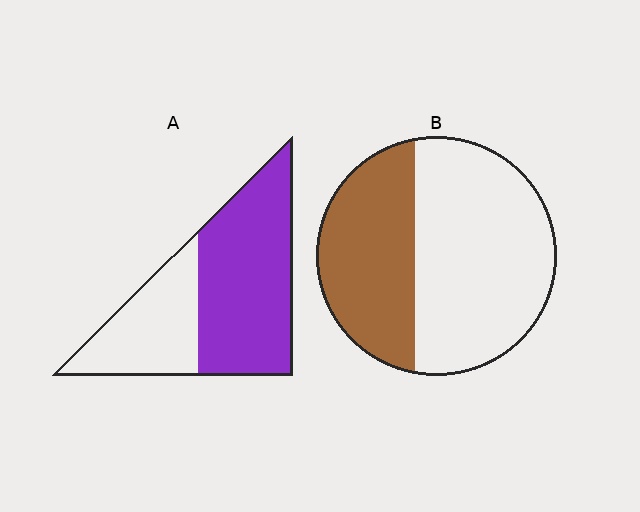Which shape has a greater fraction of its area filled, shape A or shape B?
Shape A.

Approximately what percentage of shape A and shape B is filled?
A is approximately 65% and B is approximately 40%.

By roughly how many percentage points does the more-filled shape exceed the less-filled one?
By roughly 25 percentage points (A over B).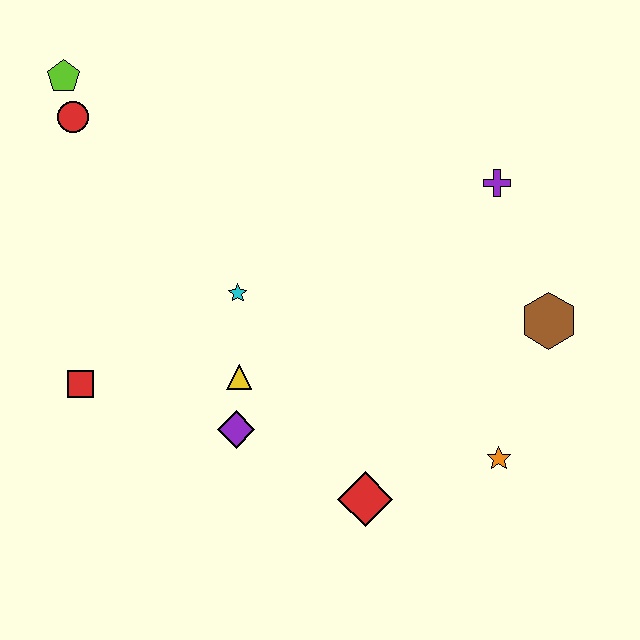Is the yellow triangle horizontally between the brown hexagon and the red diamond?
No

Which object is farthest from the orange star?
The lime pentagon is farthest from the orange star.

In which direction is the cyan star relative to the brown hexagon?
The cyan star is to the left of the brown hexagon.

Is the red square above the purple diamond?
Yes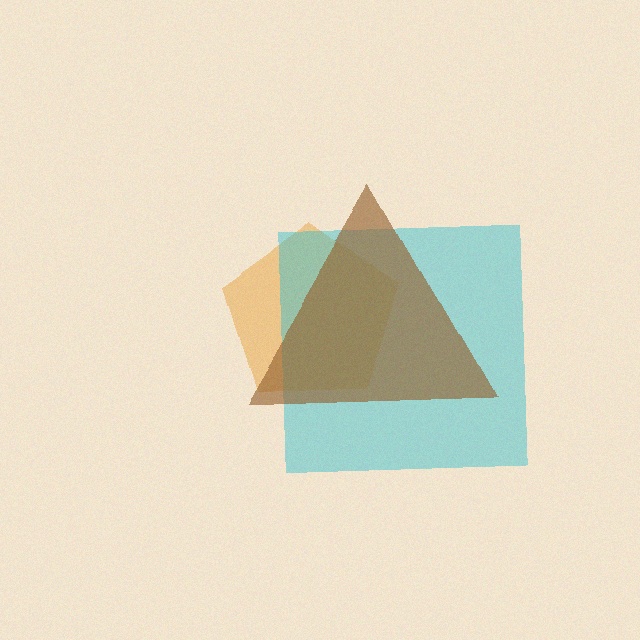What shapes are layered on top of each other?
The layered shapes are: an orange pentagon, a cyan square, a brown triangle.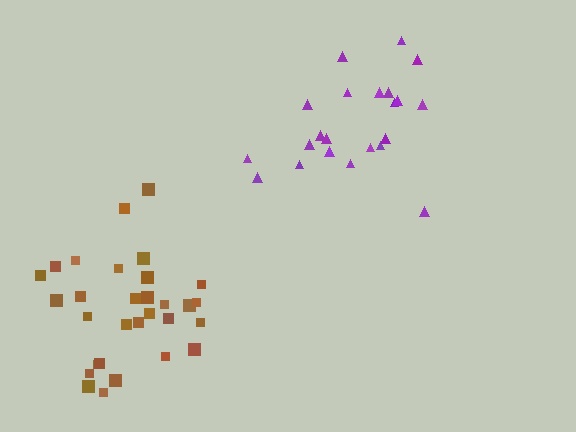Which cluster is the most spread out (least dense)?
Purple.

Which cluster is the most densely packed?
Brown.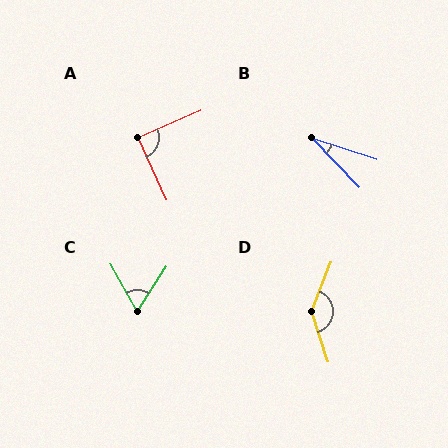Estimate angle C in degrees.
Approximately 62 degrees.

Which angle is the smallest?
B, at approximately 29 degrees.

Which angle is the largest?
D, at approximately 141 degrees.